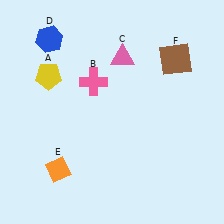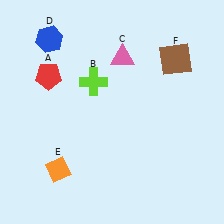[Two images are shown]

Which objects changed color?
A changed from yellow to red. B changed from pink to lime.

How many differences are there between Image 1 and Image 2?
There are 2 differences between the two images.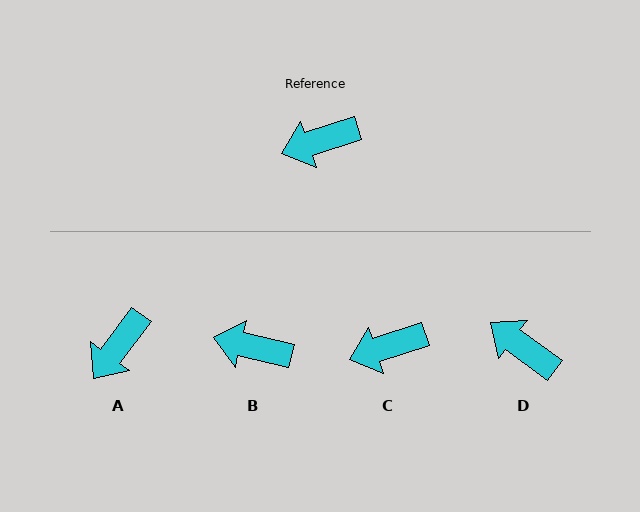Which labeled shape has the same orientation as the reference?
C.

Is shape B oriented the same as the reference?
No, it is off by about 32 degrees.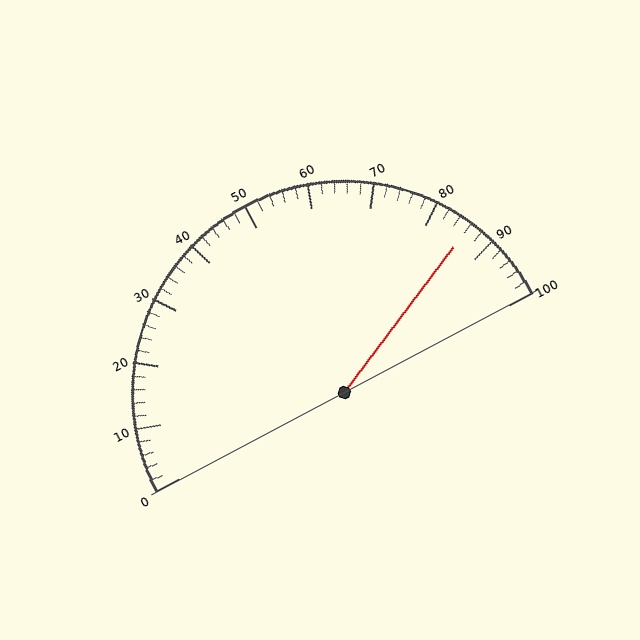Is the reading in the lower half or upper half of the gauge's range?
The reading is in the upper half of the range (0 to 100).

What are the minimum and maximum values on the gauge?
The gauge ranges from 0 to 100.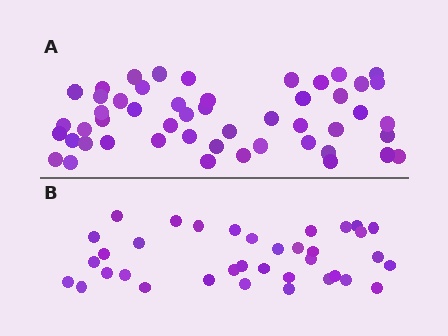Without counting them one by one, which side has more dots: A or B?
Region A (the top region) has more dots.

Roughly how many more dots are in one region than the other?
Region A has approximately 15 more dots than region B.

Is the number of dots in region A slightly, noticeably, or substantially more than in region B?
Region A has noticeably more, but not dramatically so. The ratio is roughly 1.4 to 1.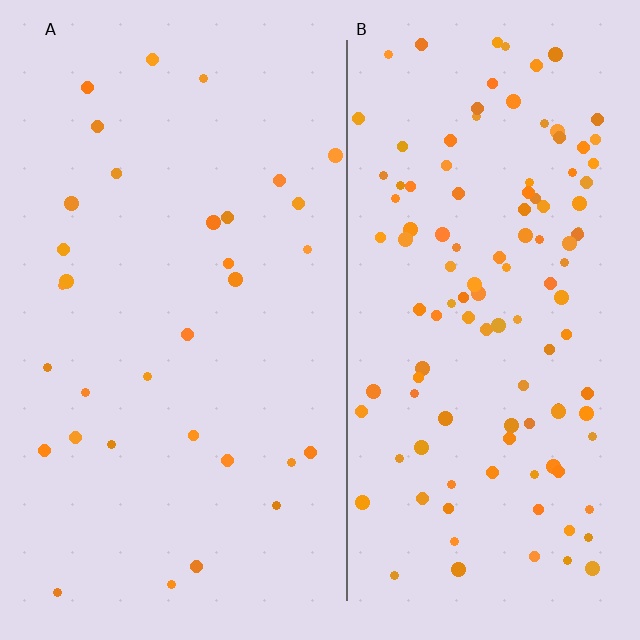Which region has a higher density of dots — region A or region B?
B (the right).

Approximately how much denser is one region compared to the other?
Approximately 3.7× — region B over region A.